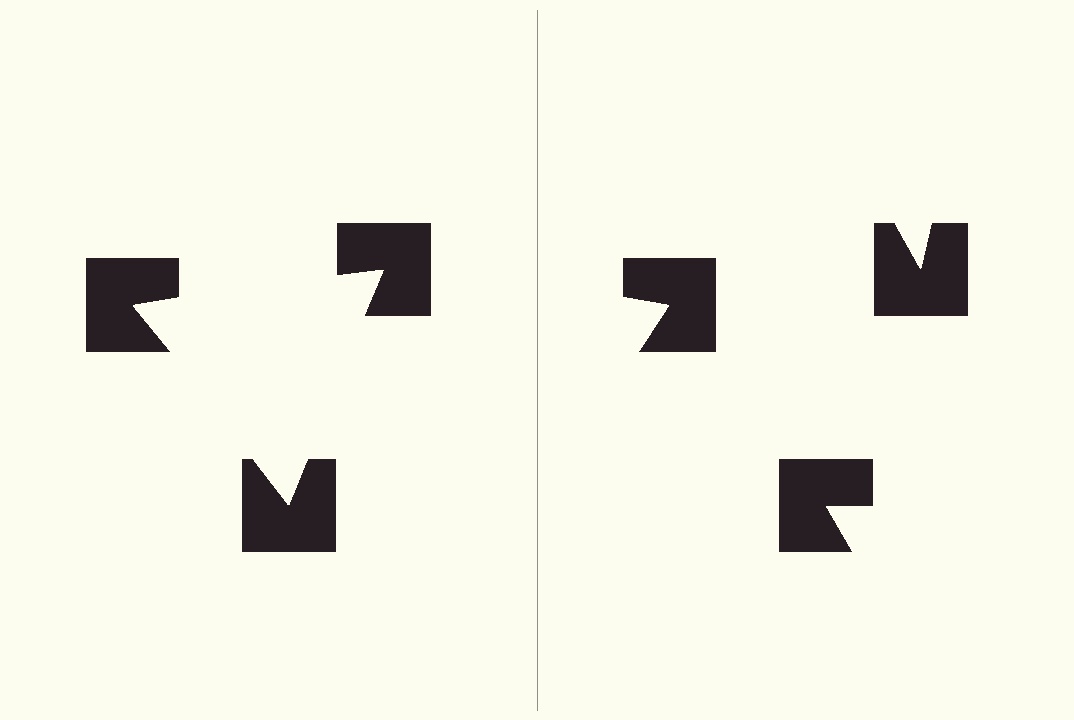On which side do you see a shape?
An illusory triangle appears on the left side. On the right side the wedge cuts are rotated, so no coherent shape forms.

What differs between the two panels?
The notched squares are positioned identically on both sides; only the wedge orientations differ. On the left they align to a triangle; on the right they are misaligned.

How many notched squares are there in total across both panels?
6 — 3 on each side.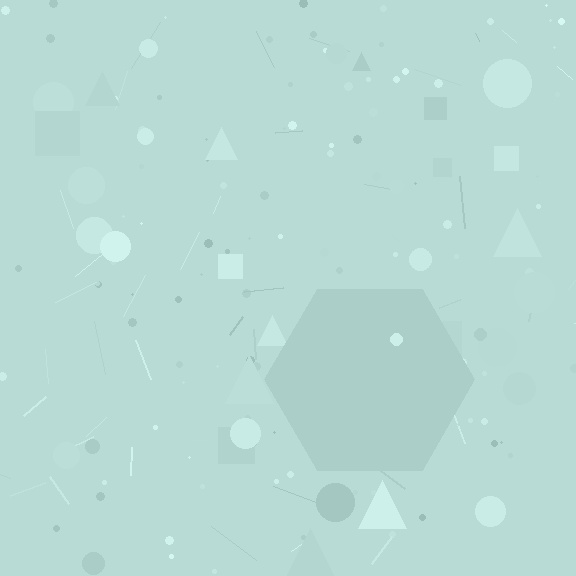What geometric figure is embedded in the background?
A hexagon is embedded in the background.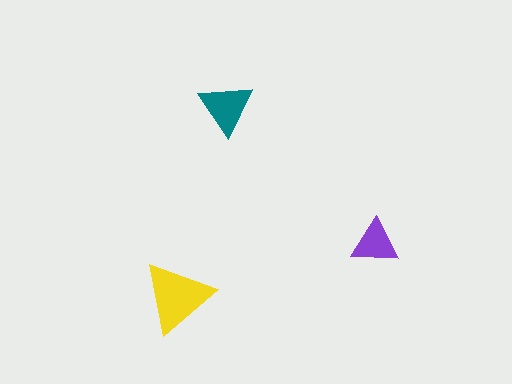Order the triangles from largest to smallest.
the yellow one, the teal one, the purple one.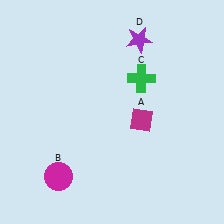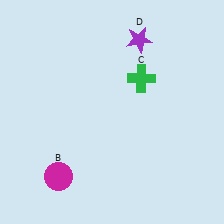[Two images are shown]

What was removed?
The magenta diamond (A) was removed in Image 2.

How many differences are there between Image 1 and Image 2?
There is 1 difference between the two images.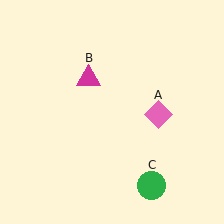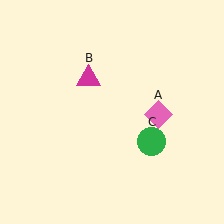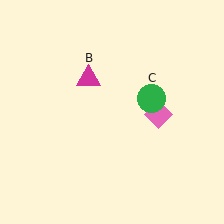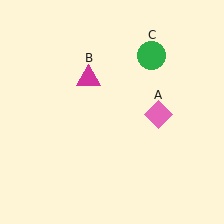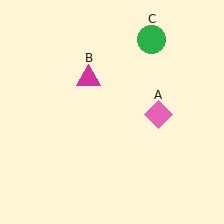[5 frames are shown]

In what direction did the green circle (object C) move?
The green circle (object C) moved up.